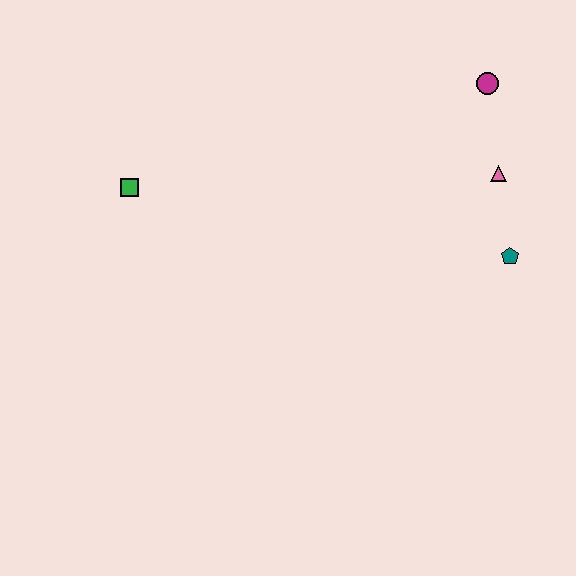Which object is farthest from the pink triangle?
The green square is farthest from the pink triangle.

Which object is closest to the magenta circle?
The pink triangle is closest to the magenta circle.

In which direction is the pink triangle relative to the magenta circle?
The pink triangle is below the magenta circle.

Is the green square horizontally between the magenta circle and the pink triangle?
No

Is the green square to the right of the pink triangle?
No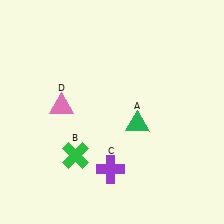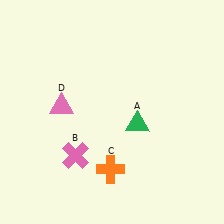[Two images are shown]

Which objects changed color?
B changed from green to pink. C changed from purple to orange.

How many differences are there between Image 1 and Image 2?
There are 2 differences between the two images.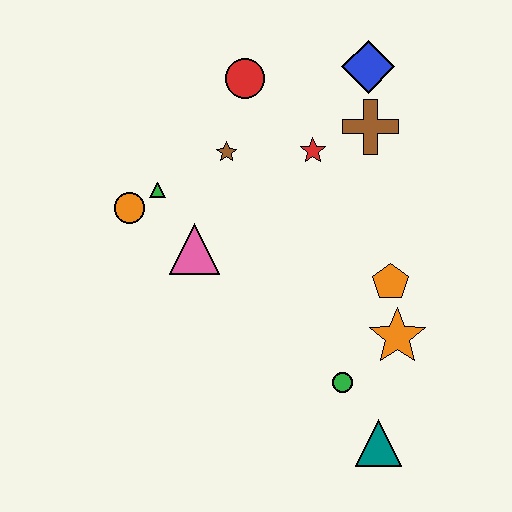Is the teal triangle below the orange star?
Yes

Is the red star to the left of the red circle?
No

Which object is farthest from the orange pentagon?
The orange circle is farthest from the orange pentagon.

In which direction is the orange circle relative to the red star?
The orange circle is to the left of the red star.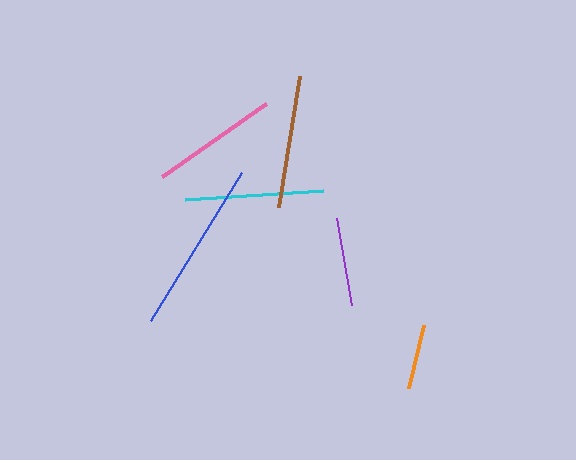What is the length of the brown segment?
The brown segment is approximately 133 pixels long.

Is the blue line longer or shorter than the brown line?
The blue line is longer than the brown line.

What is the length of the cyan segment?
The cyan segment is approximately 137 pixels long.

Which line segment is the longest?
The blue line is the longest at approximately 173 pixels.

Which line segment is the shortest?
The orange line is the shortest at approximately 65 pixels.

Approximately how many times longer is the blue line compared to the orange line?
The blue line is approximately 2.7 times the length of the orange line.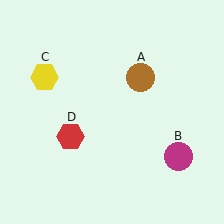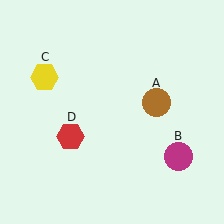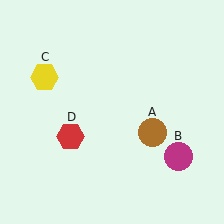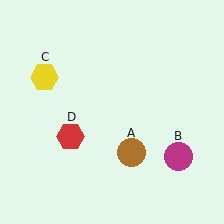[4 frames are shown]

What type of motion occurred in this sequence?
The brown circle (object A) rotated clockwise around the center of the scene.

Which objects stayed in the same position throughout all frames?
Magenta circle (object B) and yellow hexagon (object C) and red hexagon (object D) remained stationary.